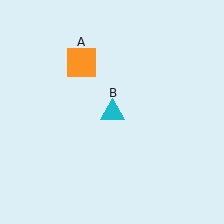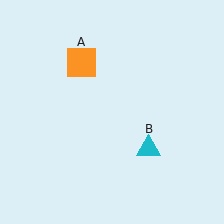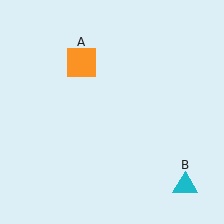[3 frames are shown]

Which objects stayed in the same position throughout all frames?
Orange square (object A) remained stationary.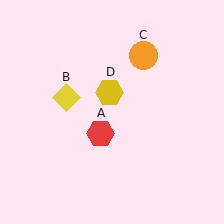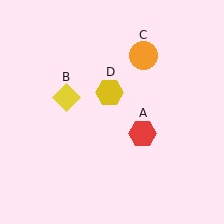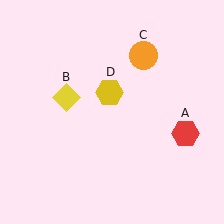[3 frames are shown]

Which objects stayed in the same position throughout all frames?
Yellow diamond (object B) and orange circle (object C) and yellow hexagon (object D) remained stationary.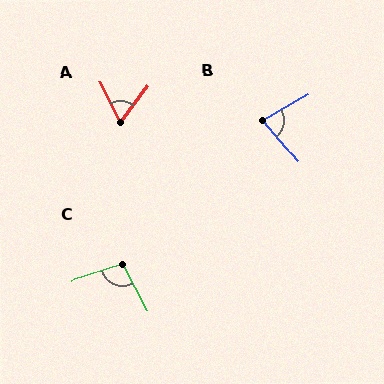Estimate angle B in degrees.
Approximately 79 degrees.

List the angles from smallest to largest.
A (64°), B (79°), C (100°).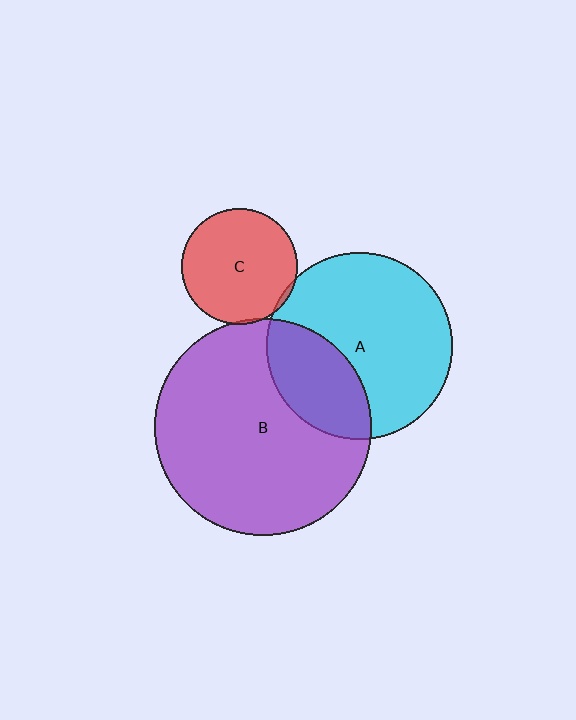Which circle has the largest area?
Circle B (purple).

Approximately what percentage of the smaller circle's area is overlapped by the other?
Approximately 5%.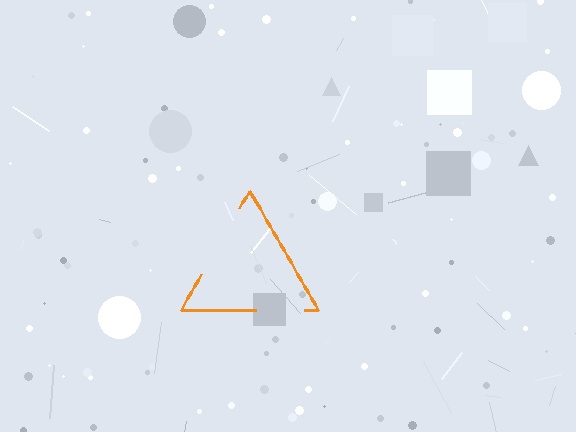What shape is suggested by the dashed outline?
The dashed outline suggests a triangle.